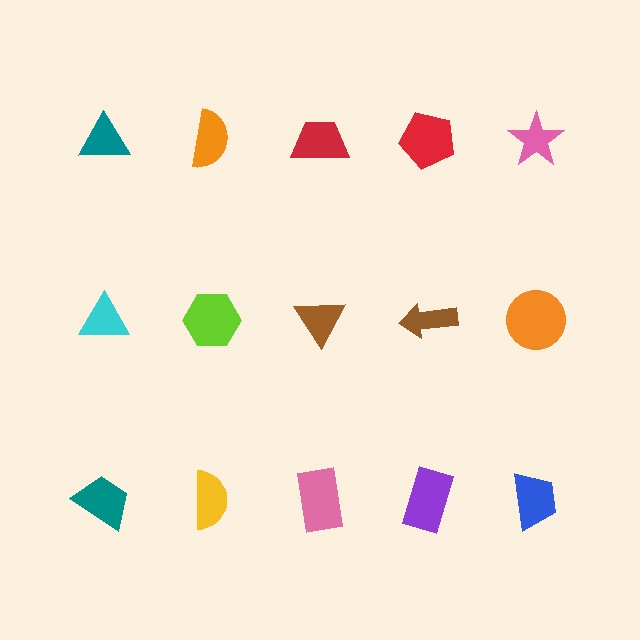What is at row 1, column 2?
An orange semicircle.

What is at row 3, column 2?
A yellow semicircle.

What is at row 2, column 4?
A brown arrow.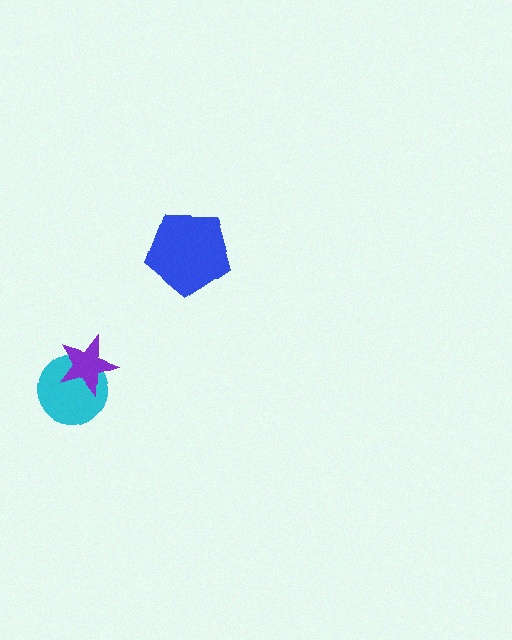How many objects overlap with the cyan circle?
1 object overlaps with the cyan circle.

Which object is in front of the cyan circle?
The purple star is in front of the cyan circle.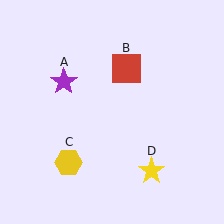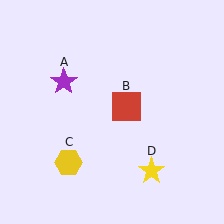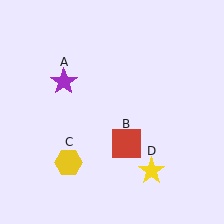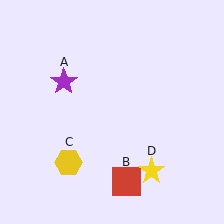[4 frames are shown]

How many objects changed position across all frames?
1 object changed position: red square (object B).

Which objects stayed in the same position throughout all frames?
Purple star (object A) and yellow hexagon (object C) and yellow star (object D) remained stationary.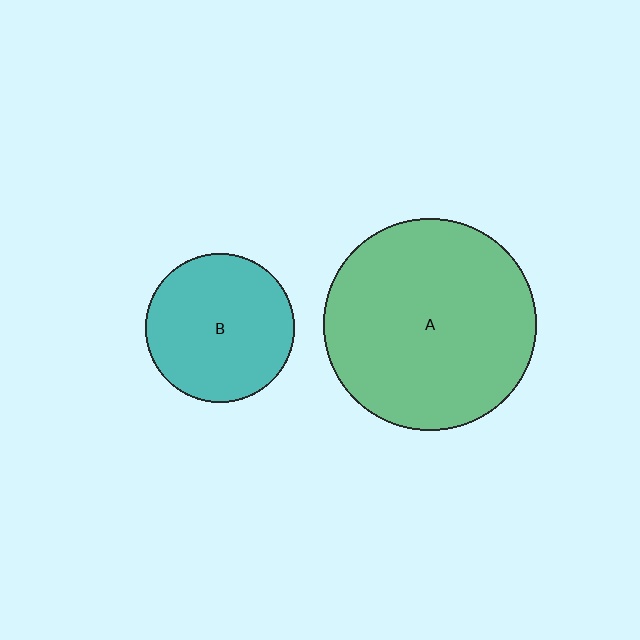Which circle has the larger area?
Circle A (green).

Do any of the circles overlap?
No, none of the circles overlap.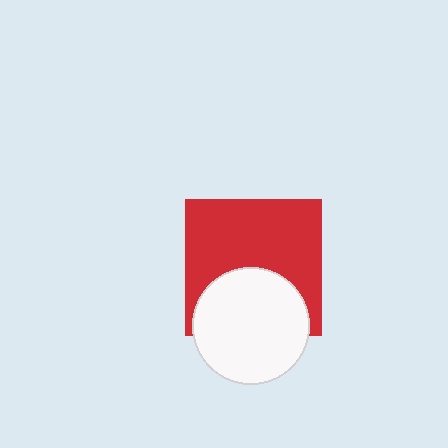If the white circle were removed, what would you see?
You would see the complete red square.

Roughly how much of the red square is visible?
About half of it is visible (roughly 64%).